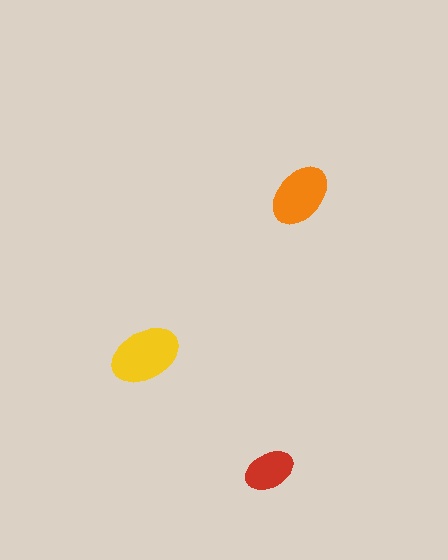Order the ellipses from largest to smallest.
the yellow one, the orange one, the red one.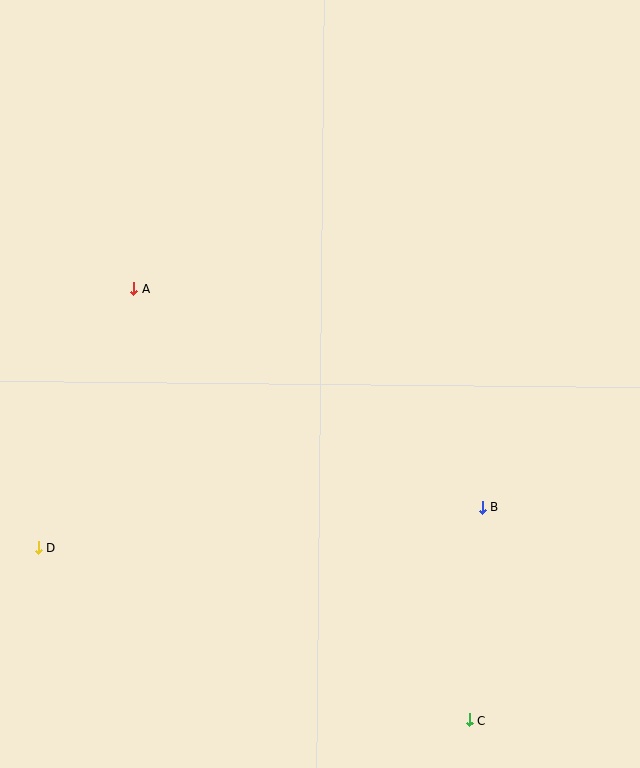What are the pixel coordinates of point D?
Point D is at (39, 548).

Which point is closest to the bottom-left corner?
Point D is closest to the bottom-left corner.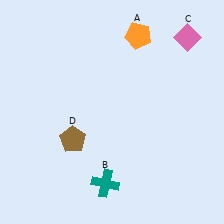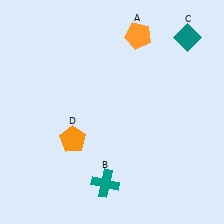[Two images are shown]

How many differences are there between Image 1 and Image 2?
There are 2 differences between the two images.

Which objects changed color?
C changed from pink to teal. D changed from brown to orange.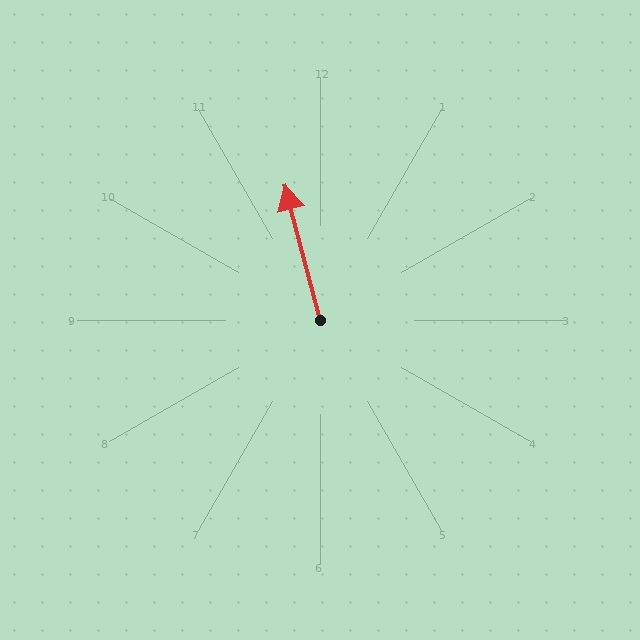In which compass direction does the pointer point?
North.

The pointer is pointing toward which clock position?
Roughly 12 o'clock.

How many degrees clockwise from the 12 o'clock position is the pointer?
Approximately 345 degrees.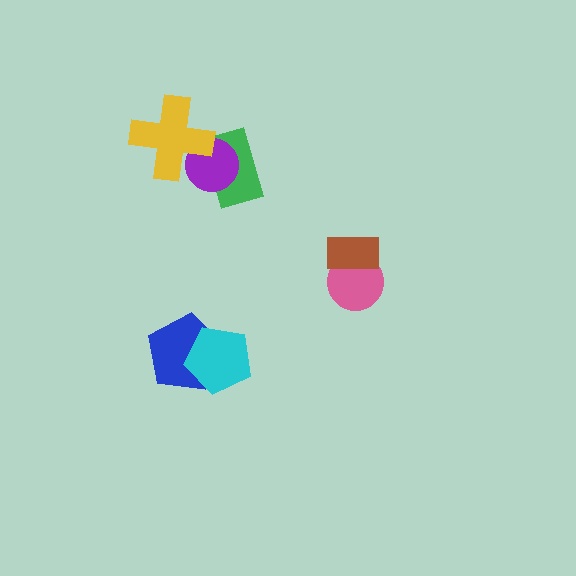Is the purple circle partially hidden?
Yes, it is partially covered by another shape.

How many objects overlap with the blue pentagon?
1 object overlaps with the blue pentagon.